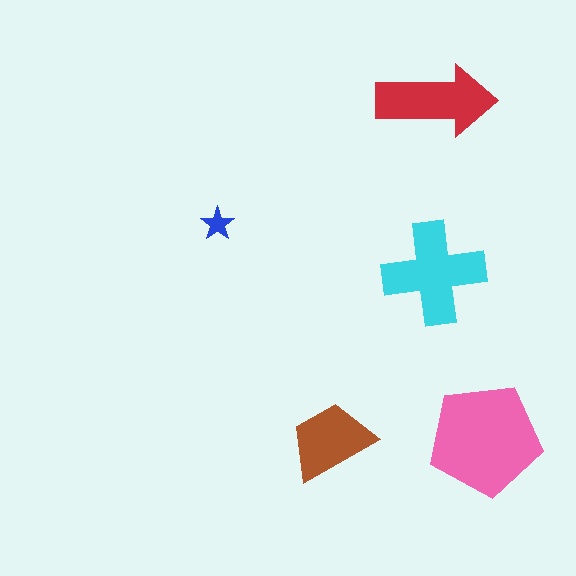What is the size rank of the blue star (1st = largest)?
5th.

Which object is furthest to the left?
The blue star is leftmost.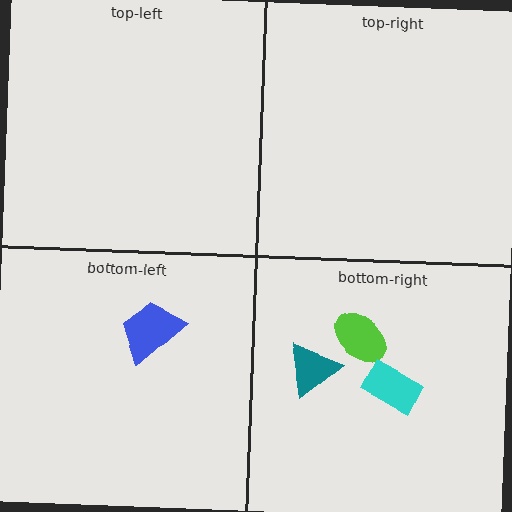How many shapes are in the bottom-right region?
3.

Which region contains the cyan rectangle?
The bottom-right region.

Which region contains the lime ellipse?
The bottom-right region.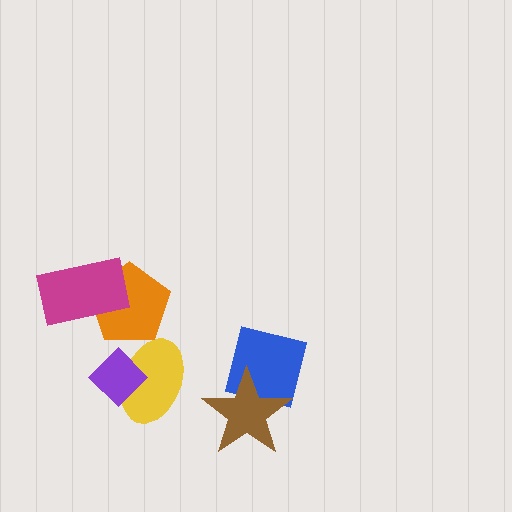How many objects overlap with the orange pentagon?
1 object overlaps with the orange pentagon.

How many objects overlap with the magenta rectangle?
1 object overlaps with the magenta rectangle.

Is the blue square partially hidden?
Yes, it is partially covered by another shape.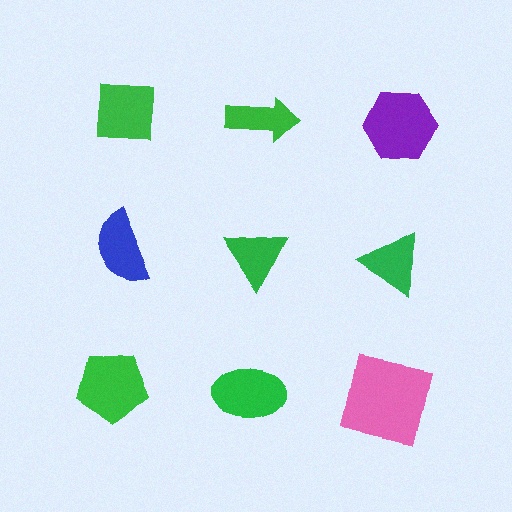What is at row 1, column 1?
A green square.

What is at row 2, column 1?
A blue semicircle.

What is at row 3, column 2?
A green ellipse.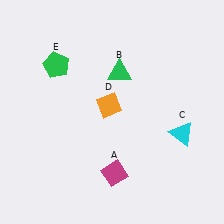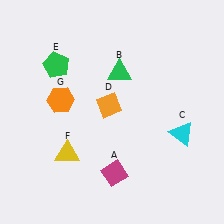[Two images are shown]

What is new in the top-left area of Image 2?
An orange hexagon (G) was added in the top-left area of Image 2.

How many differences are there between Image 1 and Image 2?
There are 2 differences between the two images.